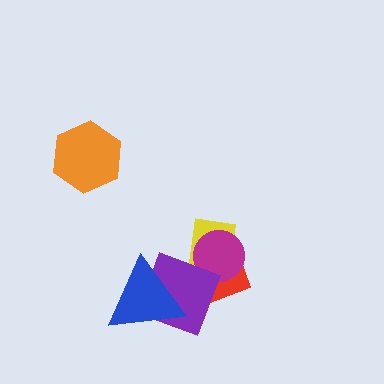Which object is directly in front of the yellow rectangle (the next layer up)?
The red rectangle is directly in front of the yellow rectangle.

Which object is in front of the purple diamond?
The blue triangle is in front of the purple diamond.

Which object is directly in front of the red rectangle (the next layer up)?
The magenta circle is directly in front of the red rectangle.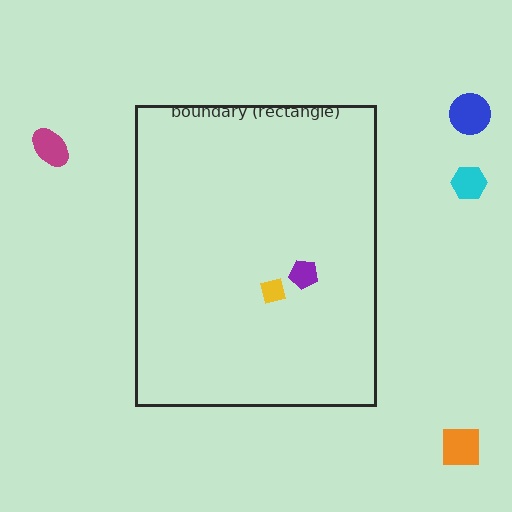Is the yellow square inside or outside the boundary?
Inside.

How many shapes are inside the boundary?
2 inside, 4 outside.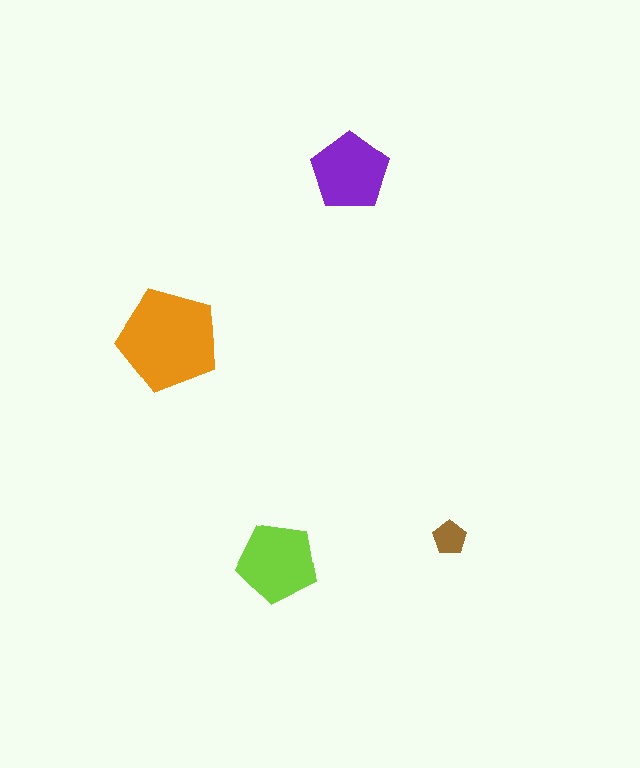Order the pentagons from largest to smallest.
the orange one, the lime one, the purple one, the brown one.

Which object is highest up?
The purple pentagon is topmost.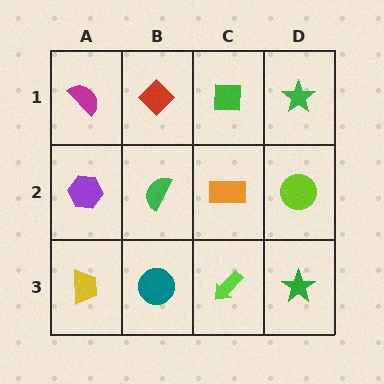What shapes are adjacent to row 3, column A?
A purple hexagon (row 2, column A), a teal circle (row 3, column B).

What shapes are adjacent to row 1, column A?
A purple hexagon (row 2, column A), a red diamond (row 1, column B).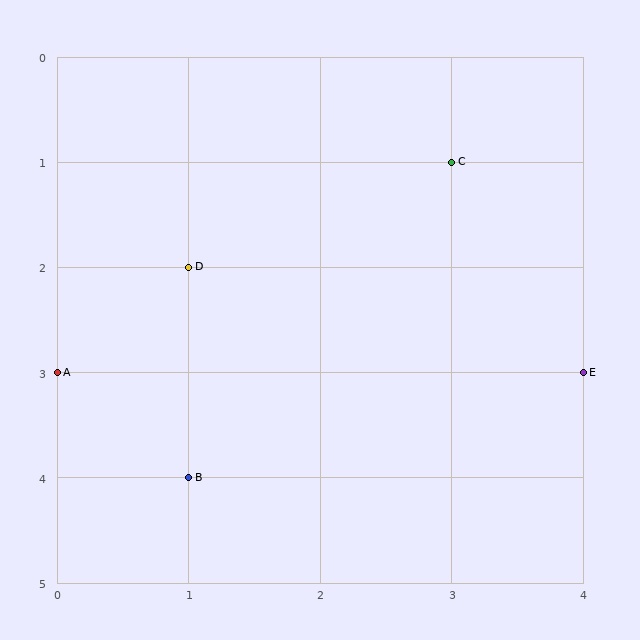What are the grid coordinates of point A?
Point A is at grid coordinates (0, 3).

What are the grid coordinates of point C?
Point C is at grid coordinates (3, 1).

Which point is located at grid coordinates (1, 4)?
Point B is at (1, 4).